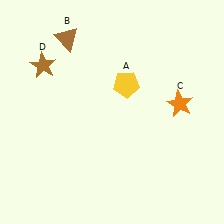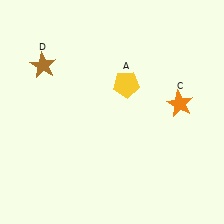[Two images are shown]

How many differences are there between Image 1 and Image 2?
There is 1 difference between the two images.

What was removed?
The brown triangle (B) was removed in Image 2.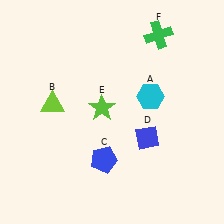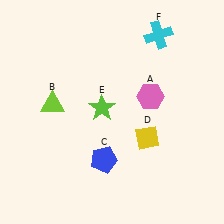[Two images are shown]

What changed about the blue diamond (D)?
In Image 1, D is blue. In Image 2, it changed to yellow.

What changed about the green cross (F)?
In Image 1, F is green. In Image 2, it changed to cyan.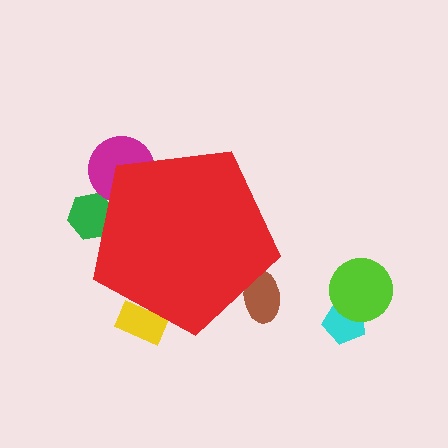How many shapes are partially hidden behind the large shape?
4 shapes are partially hidden.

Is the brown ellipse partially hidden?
Yes, the brown ellipse is partially hidden behind the red pentagon.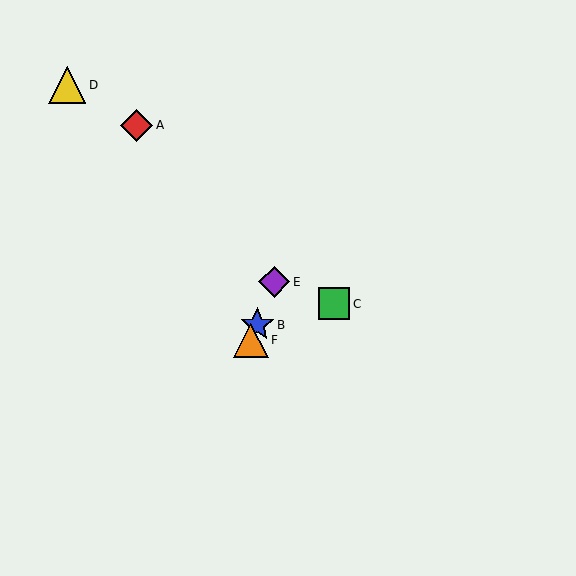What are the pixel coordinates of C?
Object C is at (334, 304).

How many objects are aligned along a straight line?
3 objects (B, E, F) are aligned along a straight line.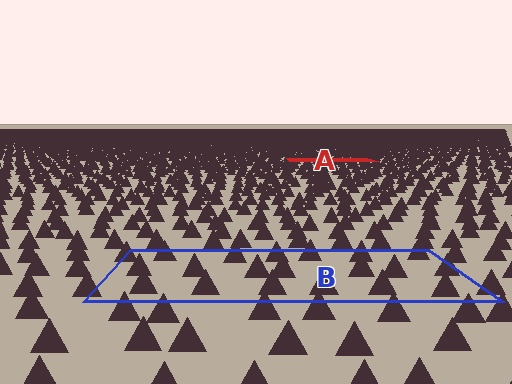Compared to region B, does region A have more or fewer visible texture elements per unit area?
Region A has more texture elements per unit area — they are packed more densely because it is farther away.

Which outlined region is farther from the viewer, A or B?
Region A is farther from the viewer — the texture elements inside it appear smaller and more densely packed.